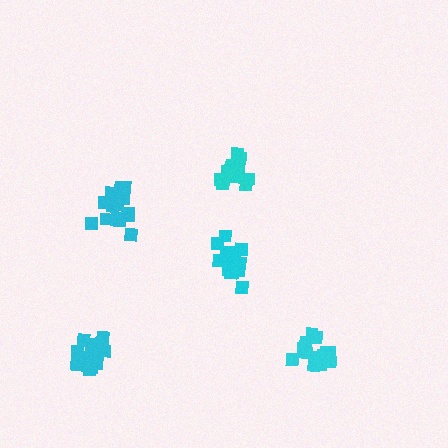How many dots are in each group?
Group 1: 19 dots, Group 2: 17 dots, Group 3: 18 dots, Group 4: 13 dots, Group 5: 18 dots (85 total).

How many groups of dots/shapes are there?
There are 5 groups.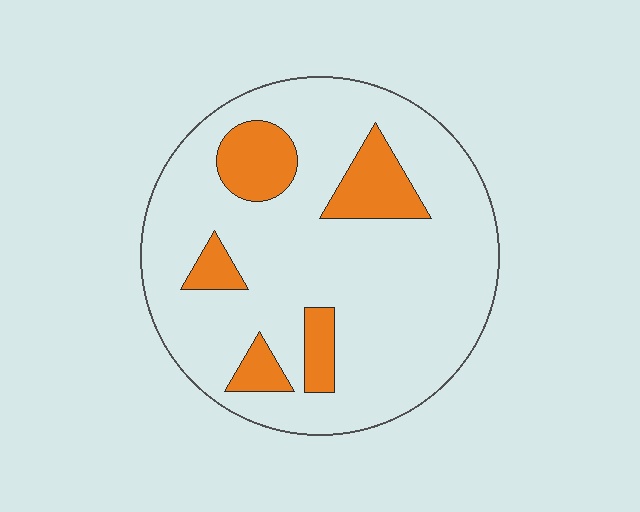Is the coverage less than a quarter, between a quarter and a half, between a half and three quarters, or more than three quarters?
Less than a quarter.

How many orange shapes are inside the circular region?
5.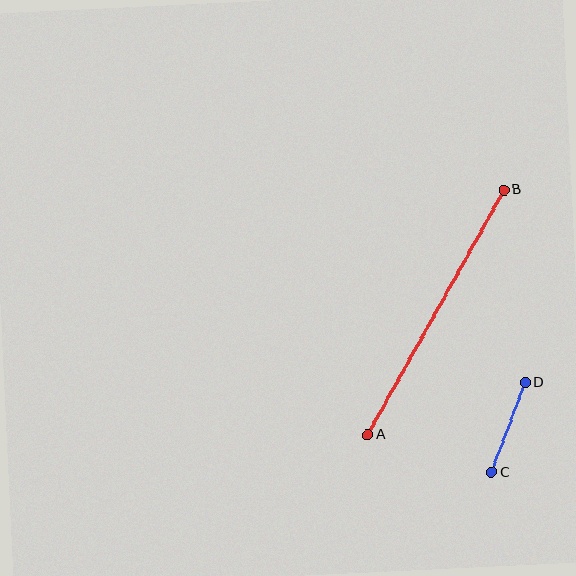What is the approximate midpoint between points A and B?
The midpoint is at approximately (436, 312) pixels.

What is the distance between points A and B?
The distance is approximately 280 pixels.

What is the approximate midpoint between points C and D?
The midpoint is at approximately (508, 428) pixels.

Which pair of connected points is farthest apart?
Points A and B are farthest apart.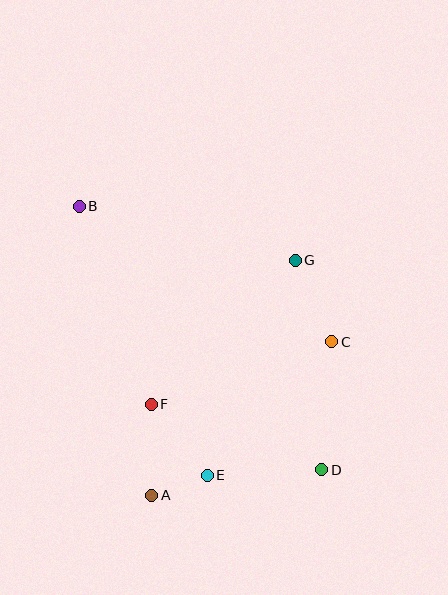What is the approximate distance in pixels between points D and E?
The distance between D and E is approximately 115 pixels.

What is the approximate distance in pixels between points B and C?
The distance between B and C is approximately 287 pixels.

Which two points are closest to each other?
Points A and E are closest to each other.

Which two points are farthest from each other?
Points B and D are farthest from each other.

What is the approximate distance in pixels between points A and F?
The distance between A and F is approximately 91 pixels.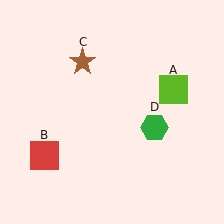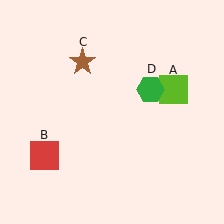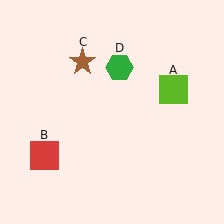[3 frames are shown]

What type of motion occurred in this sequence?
The green hexagon (object D) rotated counterclockwise around the center of the scene.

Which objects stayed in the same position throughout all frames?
Lime square (object A) and red square (object B) and brown star (object C) remained stationary.